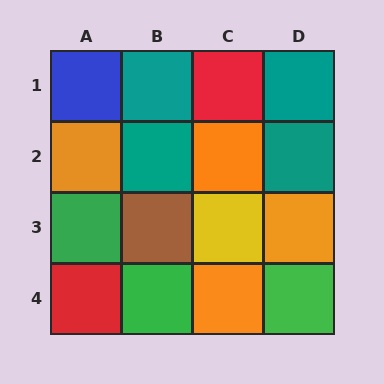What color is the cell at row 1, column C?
Red.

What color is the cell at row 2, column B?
Teal.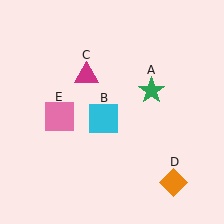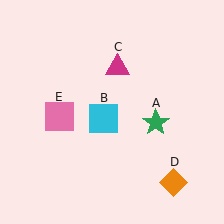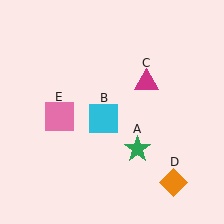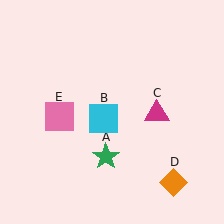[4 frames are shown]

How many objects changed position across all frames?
2 objects changed position: green star (object A), magenta triangle (object C).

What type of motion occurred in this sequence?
The green star (object A), magenta triangle (object C) rotated clockwise around the center of the scene.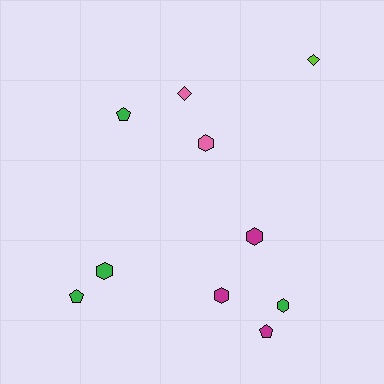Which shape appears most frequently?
Hexagon, with 5 objects.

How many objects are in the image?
There are 10 objects.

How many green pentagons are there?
There are 2 green pentagons.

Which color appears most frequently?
Green, with 4 objects.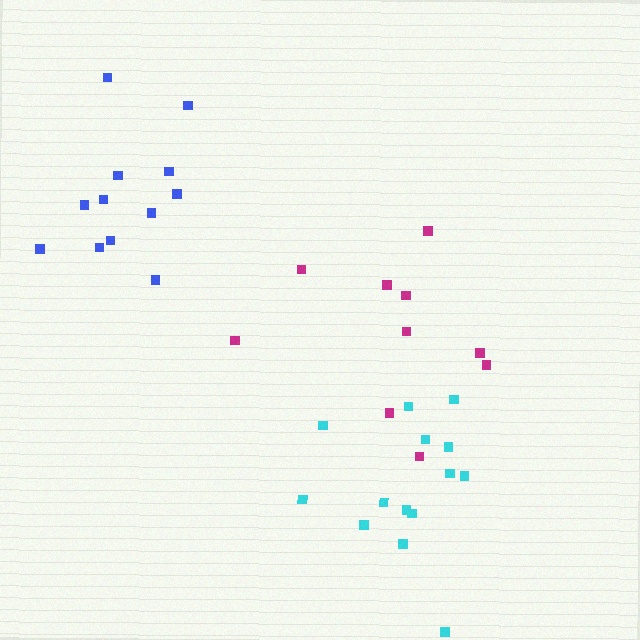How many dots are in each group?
Group 1: 10 dots, Group 2: 14 dots, Group 3: 12 dots (36 total).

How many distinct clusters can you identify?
There are 3 distinct clusters.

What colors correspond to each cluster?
The clusters are colored: magenta, cyan, blue.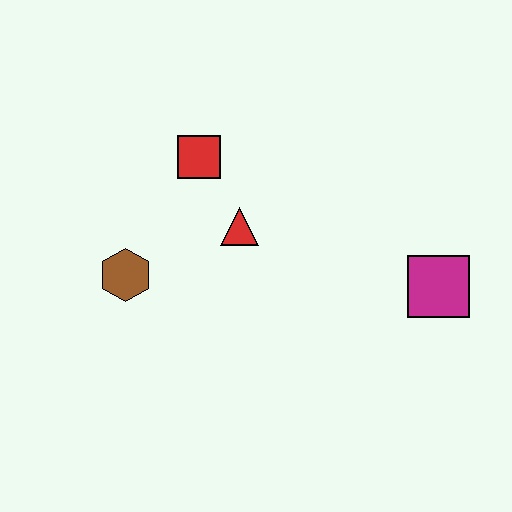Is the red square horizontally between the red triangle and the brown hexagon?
Yes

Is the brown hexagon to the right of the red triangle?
No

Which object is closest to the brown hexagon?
The red triangle is closest to the brown hexagon.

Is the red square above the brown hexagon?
Yes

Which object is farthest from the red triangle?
The magenta square is farthest from the red triangle.